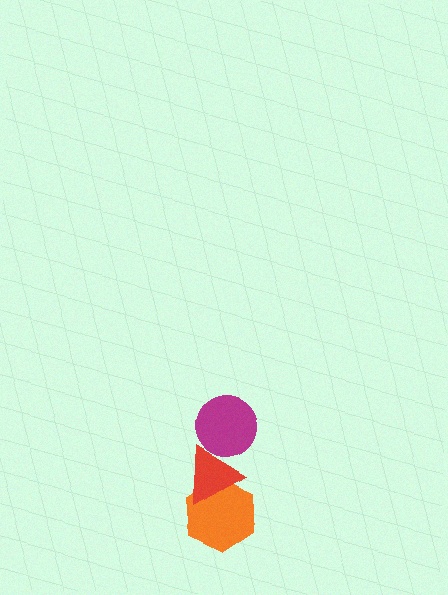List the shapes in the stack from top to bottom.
From top to bottom: the magenta circle, the red triangle, the orange hexagon.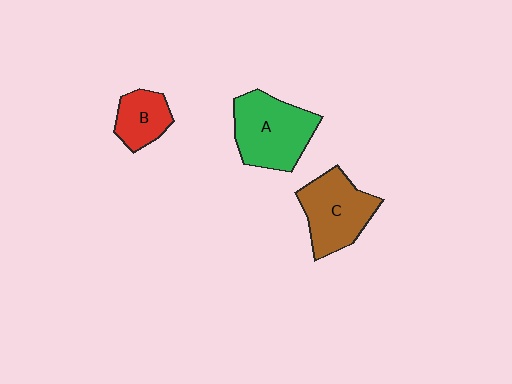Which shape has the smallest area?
Shape B (red).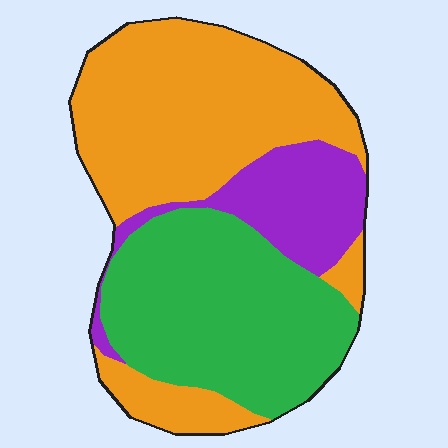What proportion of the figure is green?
Green covers 37% of the figure.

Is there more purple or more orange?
Orange.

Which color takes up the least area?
Purple, at roughly 15%.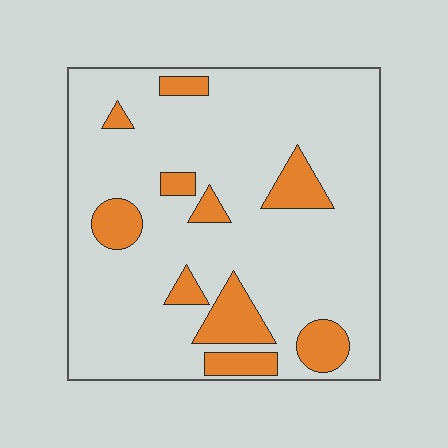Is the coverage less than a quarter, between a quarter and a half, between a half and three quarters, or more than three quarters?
Less than a quarter.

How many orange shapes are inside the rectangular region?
10.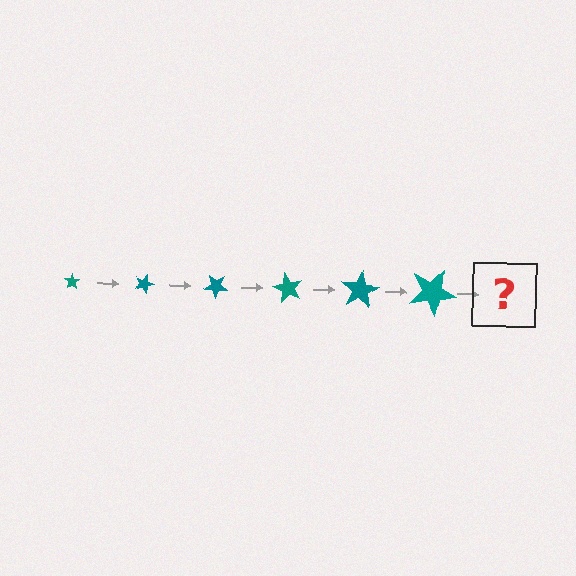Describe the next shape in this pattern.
It should be a star, larger than the previous one and rotated 120 degrees from the start.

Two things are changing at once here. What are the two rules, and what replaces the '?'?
The two rules are that the star grows larger each step and it rotates 20 degrees each step. The '?' should be a star, larger than the previous one and rotated 120 degrees from the start.